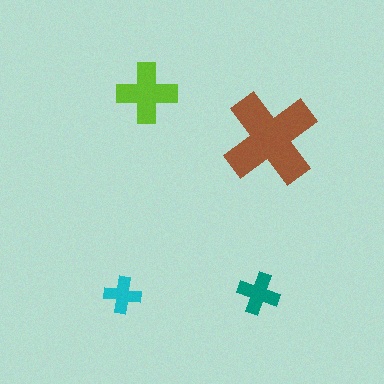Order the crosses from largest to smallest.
the brown one, the lime one, the teal one, the cyan one.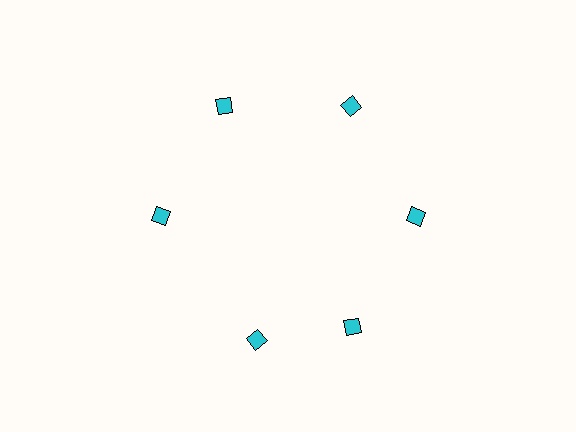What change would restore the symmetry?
The symmetry would be restored by rotating it back into even spacing with its neighbors so that all 6 diamonds sit at equal angles and equal distance from the center.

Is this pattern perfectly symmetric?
No. The 6 cyan diamonds are arranged in a ring, but one element near the 7 o'clock position is rotated out of alignment along the ring, breaking the 6-fold rotational symmetry.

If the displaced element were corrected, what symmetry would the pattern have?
It would have 6-fold rotational symmetry — the pattern would map onto itself every 60 degrees.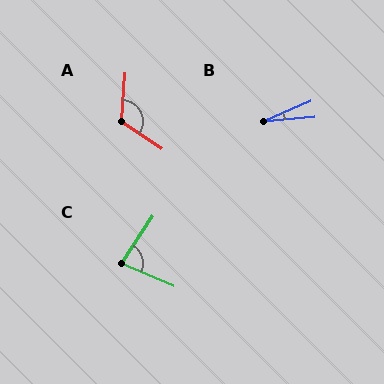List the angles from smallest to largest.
B (18°), C (79°), A (120°).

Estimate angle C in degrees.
Approximately 79 degrees.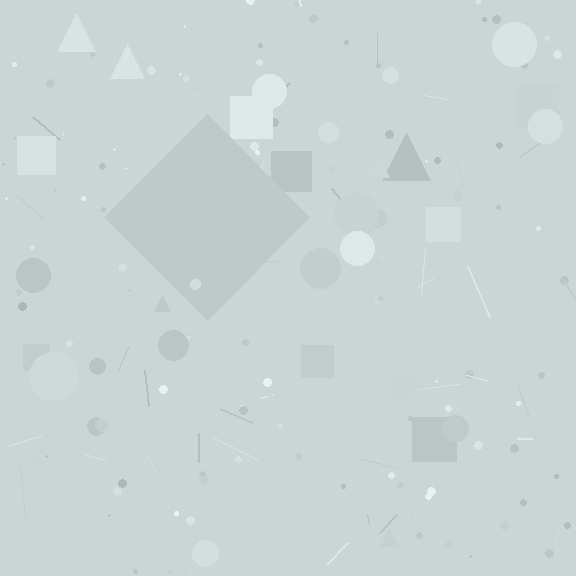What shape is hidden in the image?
A diamond is hidden in the image.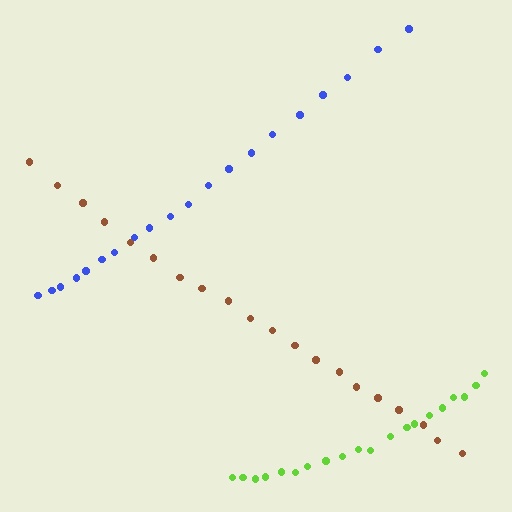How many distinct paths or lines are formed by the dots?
There are 3 distinct paths.